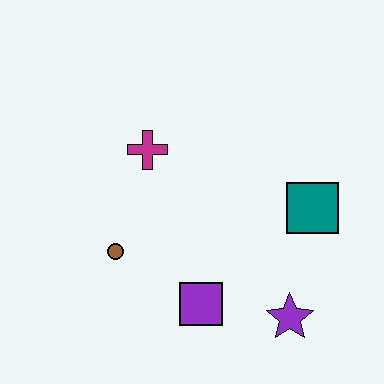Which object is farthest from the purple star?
The magenta cross is farthest from the purple star.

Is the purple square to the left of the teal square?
Yes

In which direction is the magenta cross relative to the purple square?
The magenta cross is above the purple square.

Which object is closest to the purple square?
The purple star is closest to the purple square.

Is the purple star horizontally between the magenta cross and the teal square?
Yes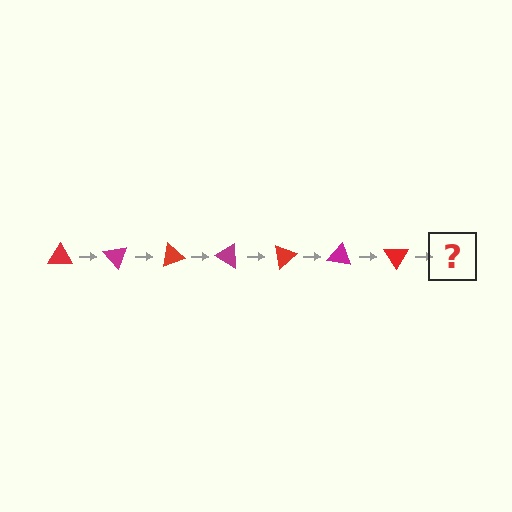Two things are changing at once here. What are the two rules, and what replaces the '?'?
The two rules are that it rotates 50 degrees each step and the color cycles through red and magenta. The '?' should be a magenta triangle, rotated 350 degrees from the start.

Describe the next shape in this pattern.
It should be a magenta triangle, rotated 350 degrees from the start.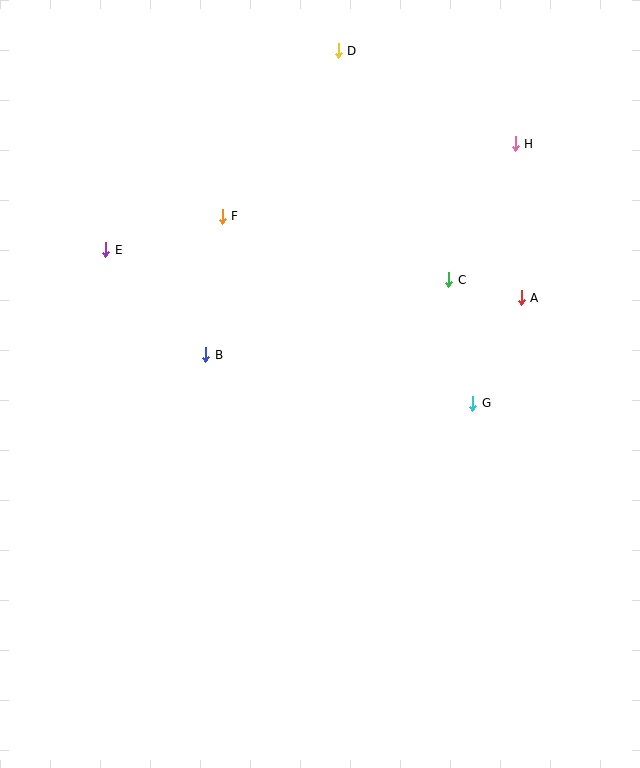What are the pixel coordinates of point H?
Point H is at (515, 144).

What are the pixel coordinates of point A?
Point A is at (521, 298).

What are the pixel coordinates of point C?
Point C is at (449, 280).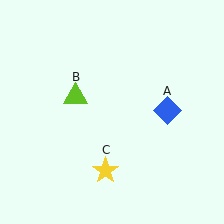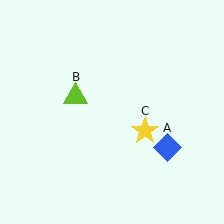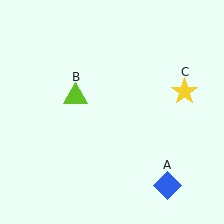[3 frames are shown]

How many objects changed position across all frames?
2 objects changed position: blue diamond (object A), yellow star (object C).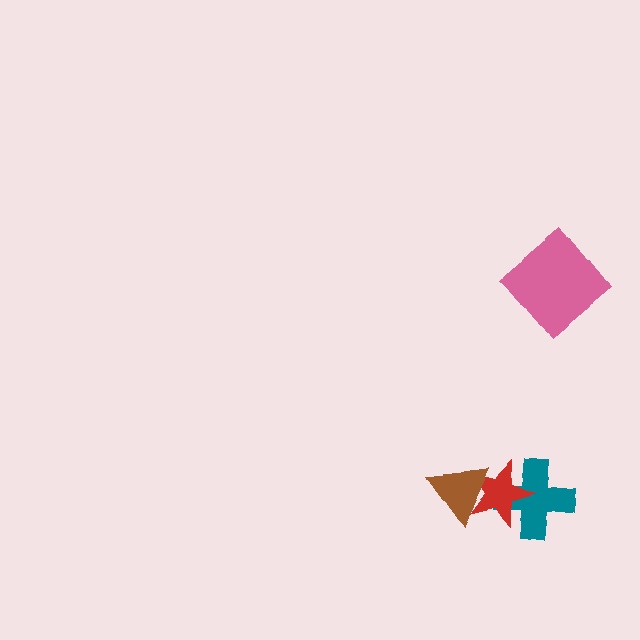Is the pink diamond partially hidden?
No, no other shape covers it.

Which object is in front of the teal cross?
The red star is in front of the teal cross.